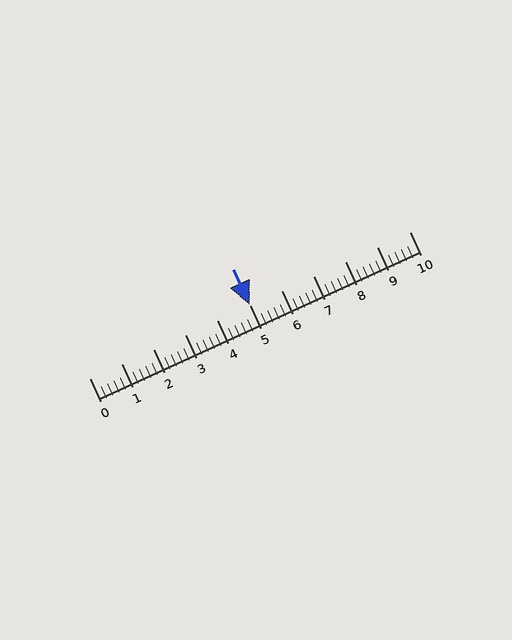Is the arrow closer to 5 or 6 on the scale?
The arrow is closer to 5.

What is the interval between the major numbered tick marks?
The major tick marks are spaced 1 units apart.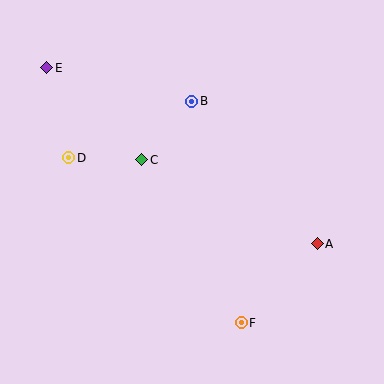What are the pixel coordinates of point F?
Point F is at (241, 323).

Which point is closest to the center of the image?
Point C at (142, 160) is closest to the center.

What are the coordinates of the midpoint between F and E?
The midpoint between F and E is at (144, 195).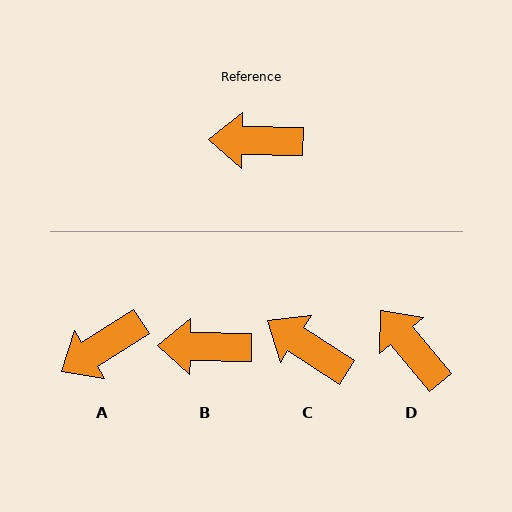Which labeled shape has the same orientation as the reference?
B.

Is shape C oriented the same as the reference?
No, it is off by about 32 degrees.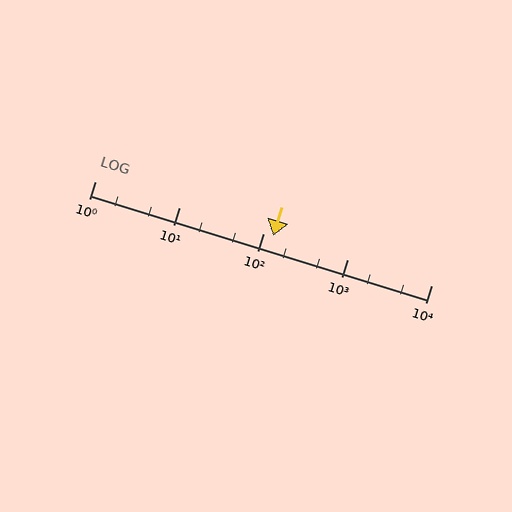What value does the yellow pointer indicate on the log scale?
The pointer indicates approximately 130.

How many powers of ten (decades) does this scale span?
The scale spans 4 decades, from 1 to 10000.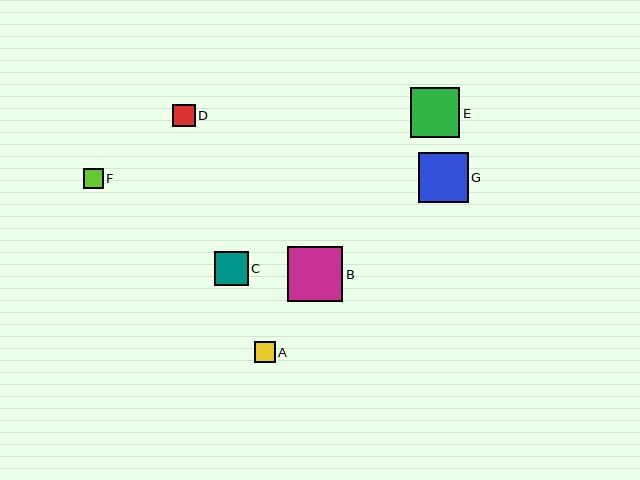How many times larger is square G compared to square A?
Square G is approximately 2.4 times the size of square A.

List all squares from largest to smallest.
From largest to smallest: B, G, E, C, D, A, F.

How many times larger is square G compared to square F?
Square G is approximately 2.5 times the size of square F.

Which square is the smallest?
Square F is the smallest with a size of approximately 20 pixels.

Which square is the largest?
Square B is the largest with a size of approximately 55 pixels.